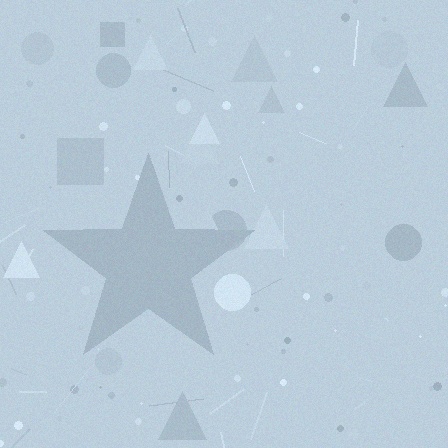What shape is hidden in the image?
A star is hidden in the image.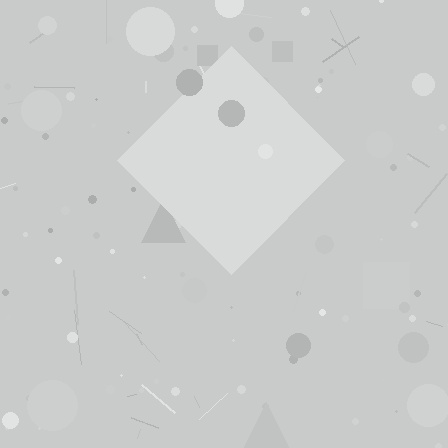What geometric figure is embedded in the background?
A diamond is embedded in the background.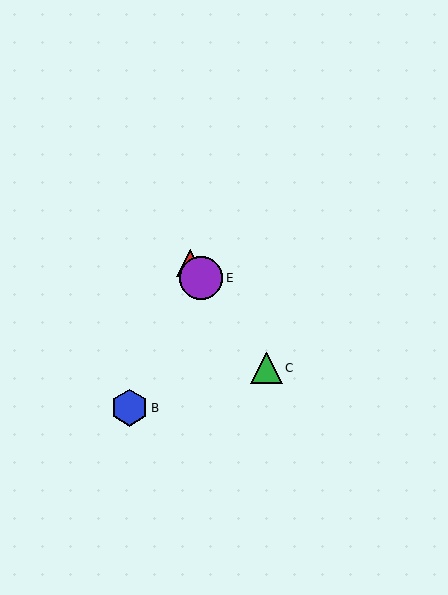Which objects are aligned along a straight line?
Objects A, C, D, E are aligned along a straight line.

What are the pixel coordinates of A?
Object A is at (190, 263).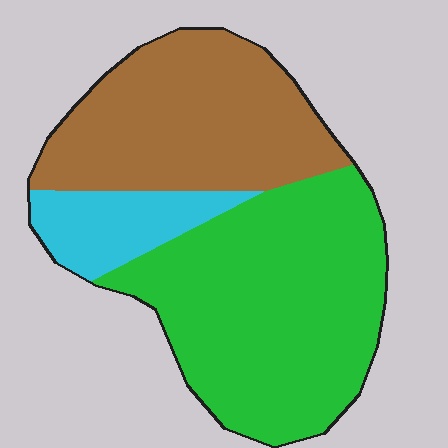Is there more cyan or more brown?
Brown.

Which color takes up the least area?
Cyan, at roughly 10%.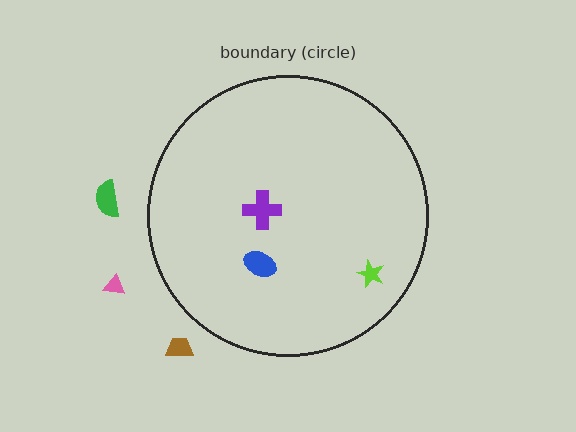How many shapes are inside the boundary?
3 inside, 3 outside.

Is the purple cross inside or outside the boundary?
Inside.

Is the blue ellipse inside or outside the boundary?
Inside.